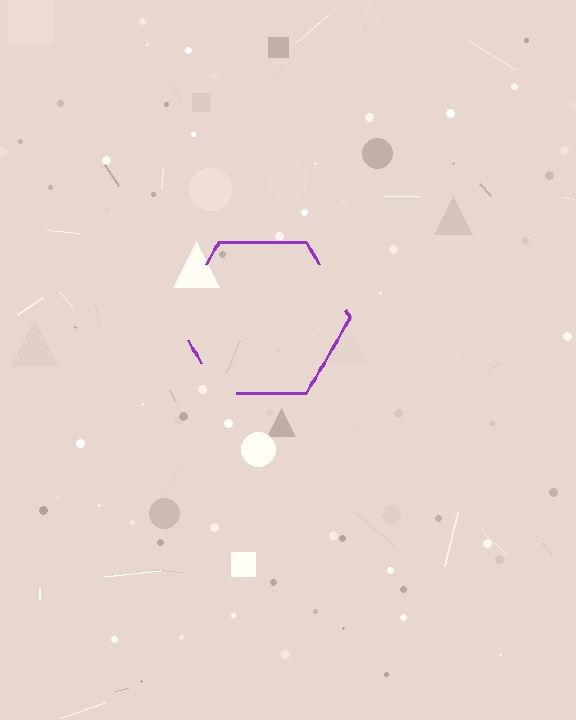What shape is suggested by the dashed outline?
The dashed outline suggests a hexagon.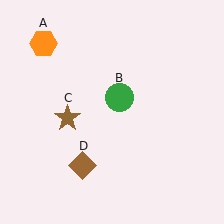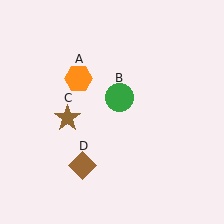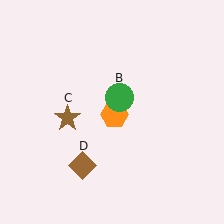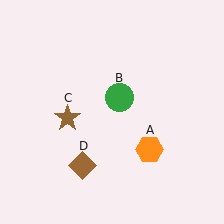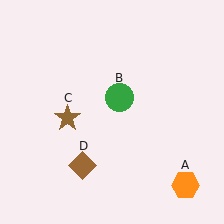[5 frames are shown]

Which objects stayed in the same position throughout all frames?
Green circle (object B) and brown star (object C) and brown diamond (object D) remained stationary.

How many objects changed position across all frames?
1 object changed position: orange hexagon (object A).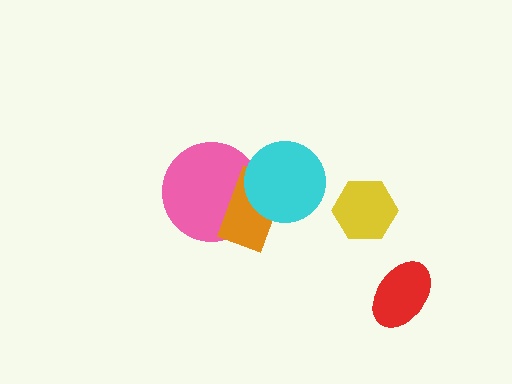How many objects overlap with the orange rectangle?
2 objects overlap with the orange rectangle.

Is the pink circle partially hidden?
Yes, it is partially covered by another shape.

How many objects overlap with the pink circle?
2 objects overlap with the pink circle.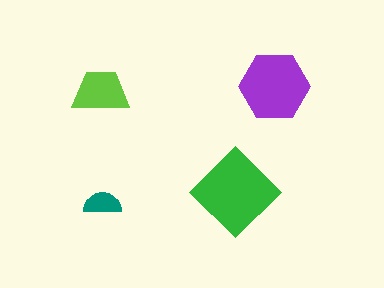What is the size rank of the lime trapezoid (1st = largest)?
3rd.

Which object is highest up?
The purple hexagon is topmost.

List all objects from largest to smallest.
The green diamond, the purple hexagon, the lime trapezoid, the teal semicircle.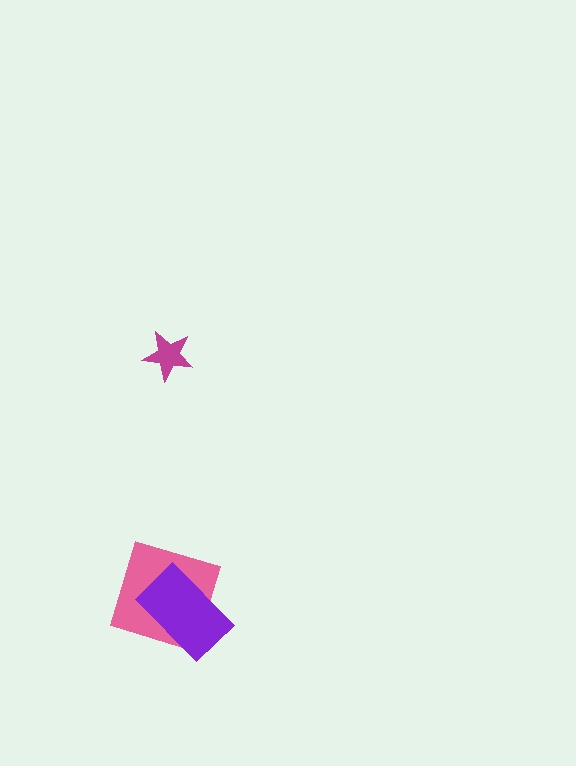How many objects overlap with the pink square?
1 object overlaps with the pink square.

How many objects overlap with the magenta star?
0 objects overlap with the magenta star.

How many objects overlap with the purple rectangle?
1 object overlaps with the purple rectangle.